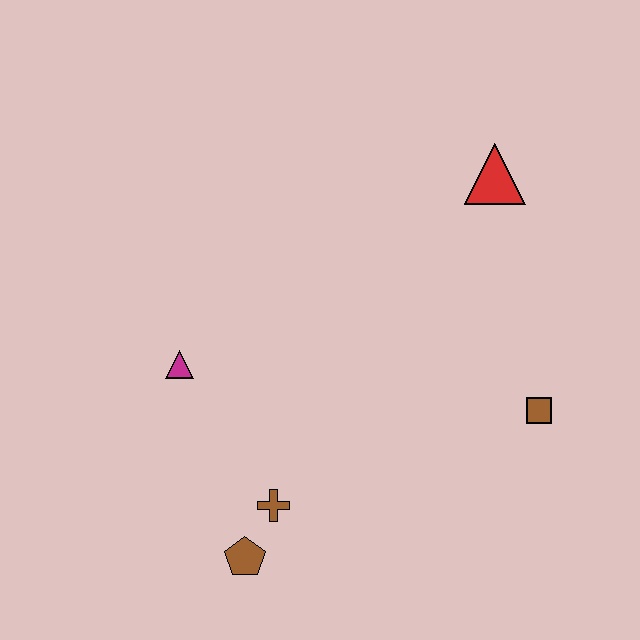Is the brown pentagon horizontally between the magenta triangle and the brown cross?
Yes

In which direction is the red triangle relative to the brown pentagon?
The red triangle is above the brown pentagon.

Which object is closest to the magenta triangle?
The brown cross is closest to the magenta triangle.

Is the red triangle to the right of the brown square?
No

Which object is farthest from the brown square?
The magenta triangle is farthest from the brown square.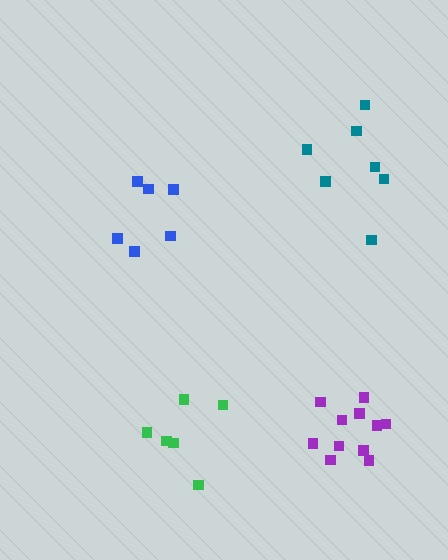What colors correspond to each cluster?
The clusters are colored: green, teal, blue, purple.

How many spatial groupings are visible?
There are 4 spatial groupings.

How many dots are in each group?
Group 1: 6 dots, Group 2: 7 dots, Group 3: 6 dots, Group 4: 11 dots (30 total).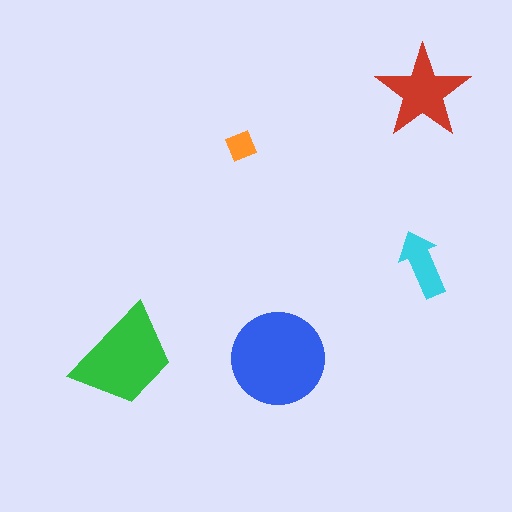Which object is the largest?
The blue circle.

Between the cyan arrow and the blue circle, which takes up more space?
The blue circle.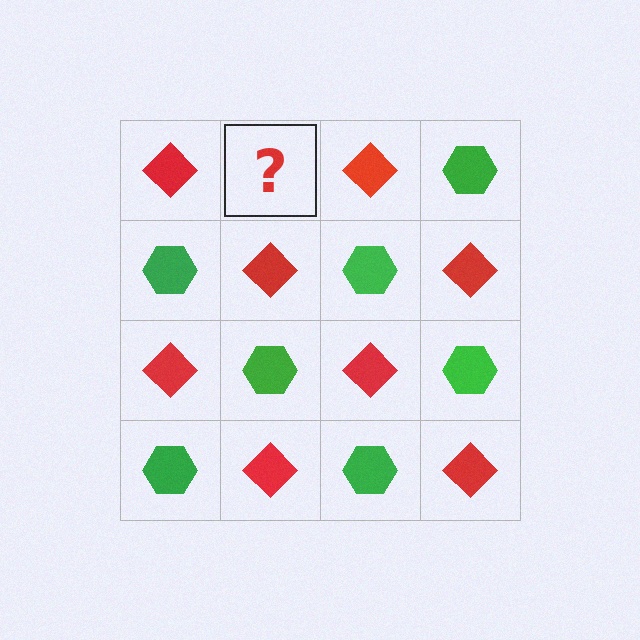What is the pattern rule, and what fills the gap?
The rule is that it alternates red diamond and green hexagon in a checkerboard pattern. The gap should be filled with a green hexagon.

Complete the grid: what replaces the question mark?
The question mark should be replaced with a green hexagon.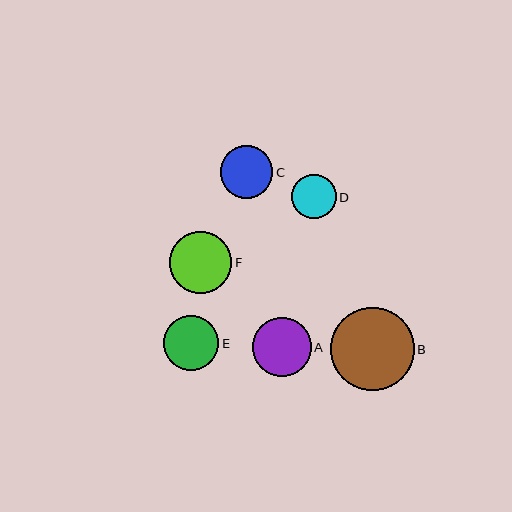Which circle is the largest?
Circle B is the largest with a size of approximately 83 pixels.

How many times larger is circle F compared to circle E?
Circle F is approximately 1.1 times the size of circle E.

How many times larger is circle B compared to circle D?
Circle B is approximately 1.9 times the size of circle D.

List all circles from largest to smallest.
From largest to smallest: B, F, A, E, C, D.